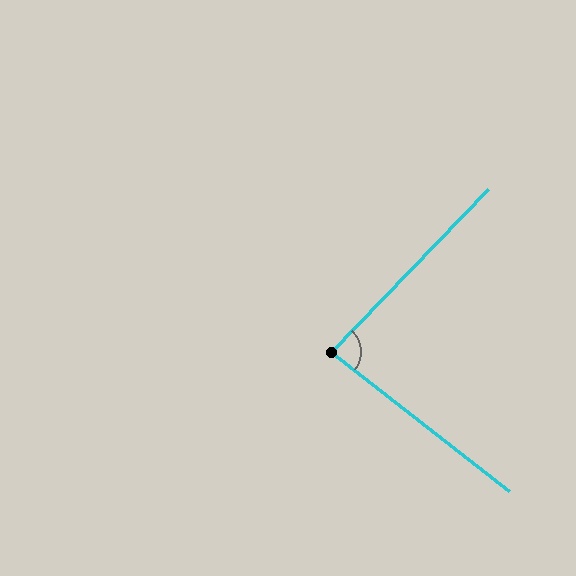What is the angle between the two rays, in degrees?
Approximately 84 degrees.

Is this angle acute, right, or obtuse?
It is acute.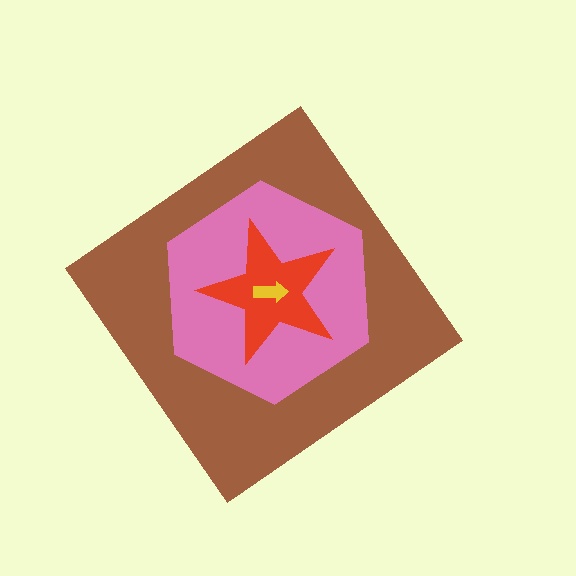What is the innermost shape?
The yellow arrow.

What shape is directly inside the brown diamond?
The pink hexagon.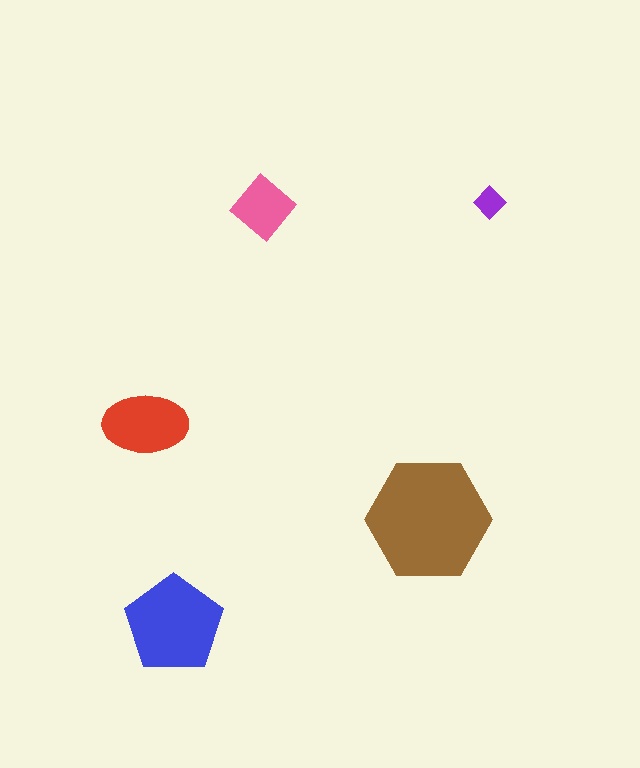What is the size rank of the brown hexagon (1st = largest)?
1st.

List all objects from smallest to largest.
The purple diamond, the pink diamond, the red ellipse, the blue pentagon, the brown hexagon.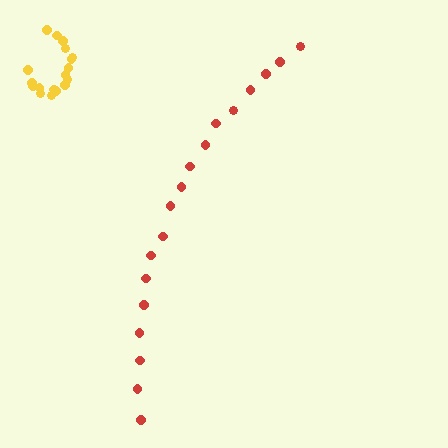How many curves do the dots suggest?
There are 2 distinct paths.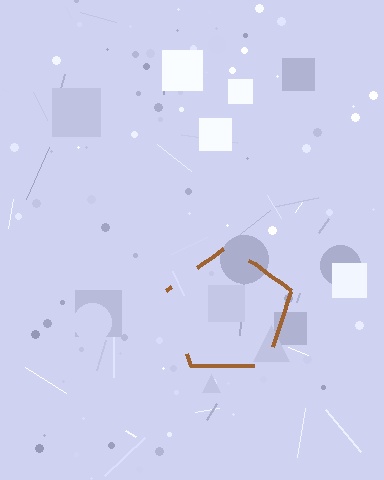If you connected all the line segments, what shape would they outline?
They would outline a pentagon.